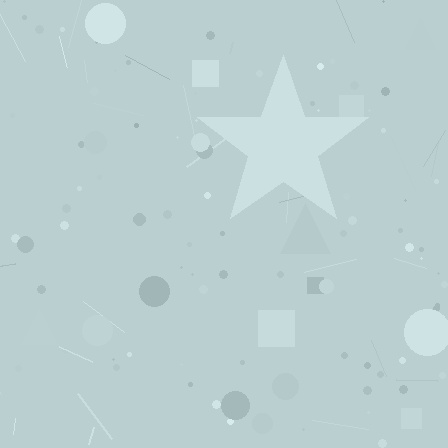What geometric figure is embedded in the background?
A star is embedded in the background.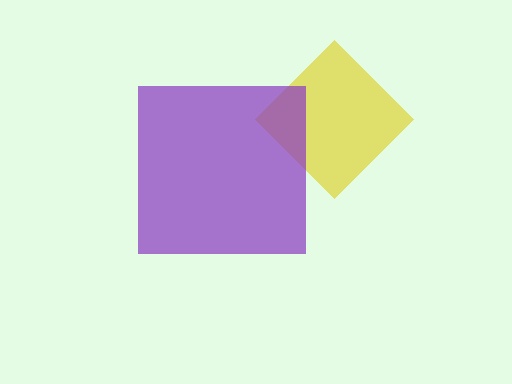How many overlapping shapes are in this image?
There are 2 overlapping shapes in the image.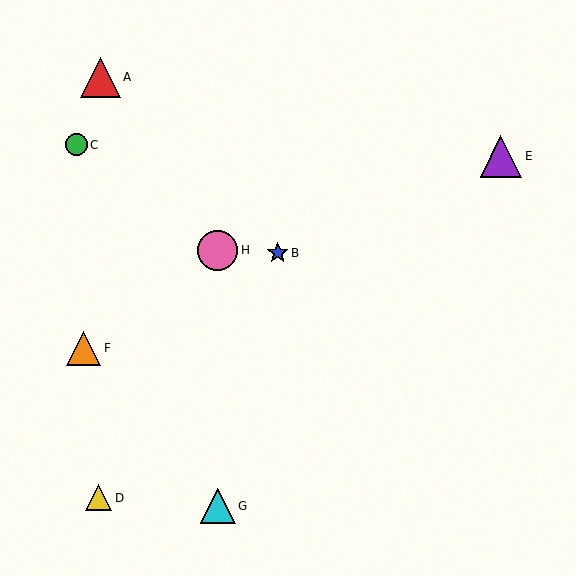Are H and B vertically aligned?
No, H is at x≈218 and B is at x≈278.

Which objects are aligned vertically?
Objects G, H are aligned vertically.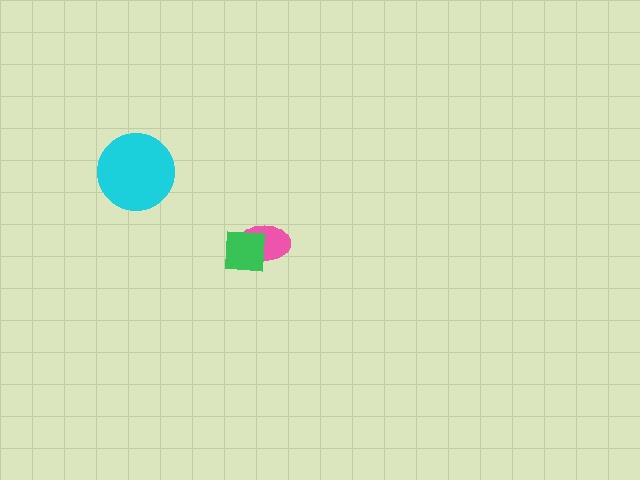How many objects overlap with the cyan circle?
0 objects overlap with the cyan circle.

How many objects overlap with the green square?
1 object overlaps with the green square.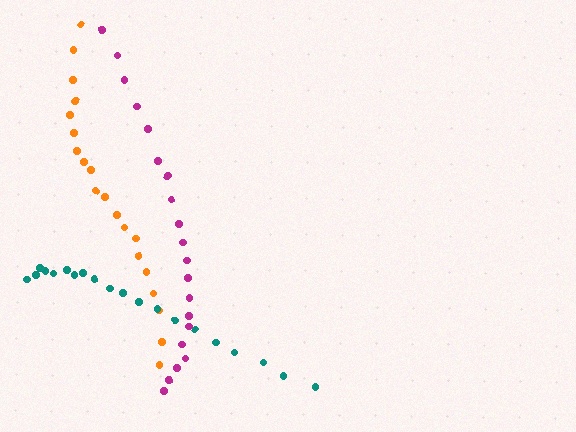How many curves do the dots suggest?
There are 3 distinct paths.